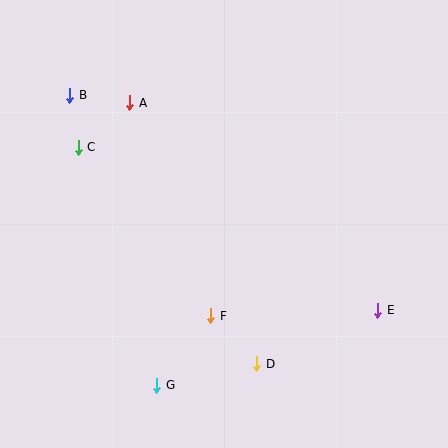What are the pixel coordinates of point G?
Point G is at (157, 385).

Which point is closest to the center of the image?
Point F at (211, 316) is closest to the center.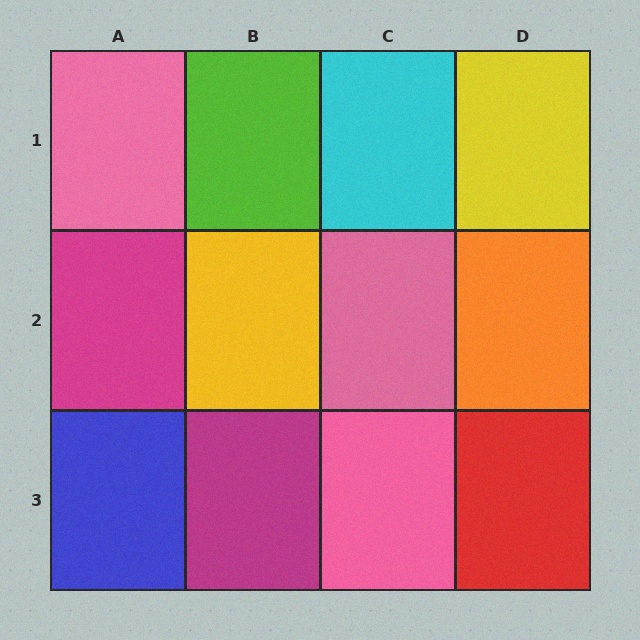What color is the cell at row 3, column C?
Pink.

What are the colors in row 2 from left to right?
Magenta, yellow, pink, orange.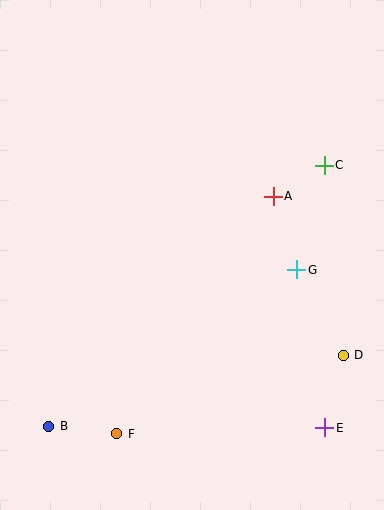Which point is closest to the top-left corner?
Point A is closest to the top-left corner.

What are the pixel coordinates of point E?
Point E is at (325, 428).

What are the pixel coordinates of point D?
Point D is at (343, 355).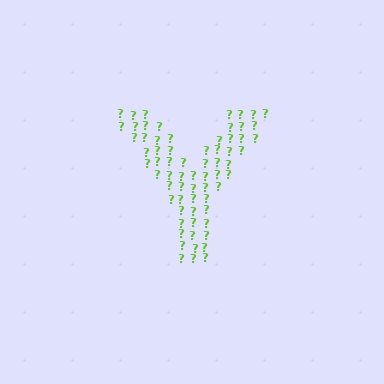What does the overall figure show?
The overall figure shows the letter Y.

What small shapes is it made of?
It is made of small question marks.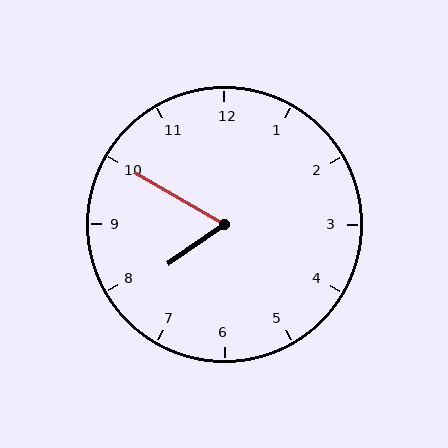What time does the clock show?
7:50.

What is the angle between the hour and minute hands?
Approximately 65 degrees.